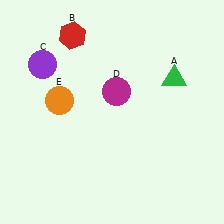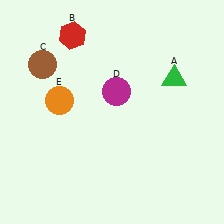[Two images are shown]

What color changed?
The circle (C) changed from purple in Image 1 to brown in Image 2.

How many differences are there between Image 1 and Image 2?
There is 1 difference between the two images.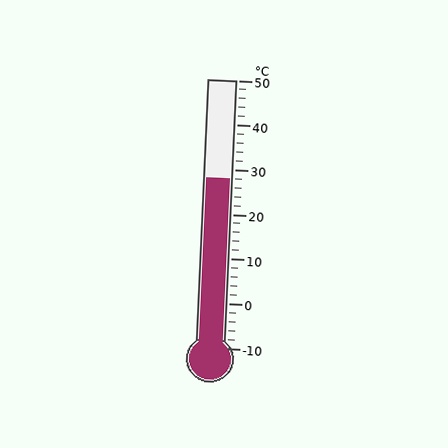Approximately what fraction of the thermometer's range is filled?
The thermometer is filled to approximately 65% of its range.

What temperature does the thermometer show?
The thermometer shows approximately 28°C.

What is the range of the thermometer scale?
The thermometer scale ranges from -10°C to 50°C.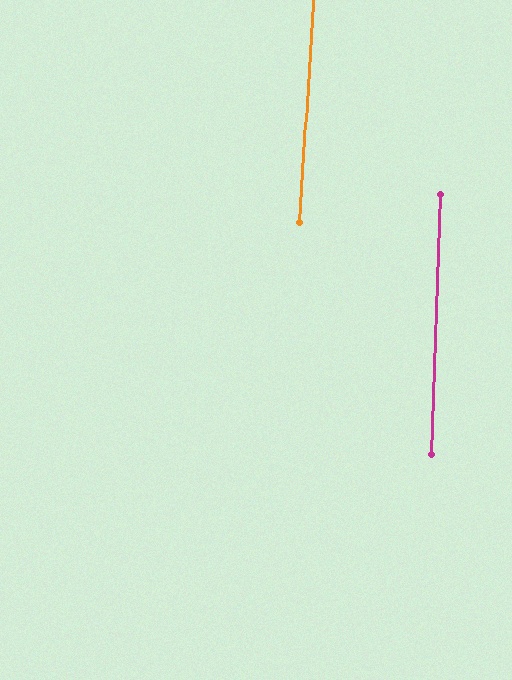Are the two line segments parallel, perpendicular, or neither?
Parallel — their directions differ by only 1.5°.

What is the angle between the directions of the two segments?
Approximately 1 degree.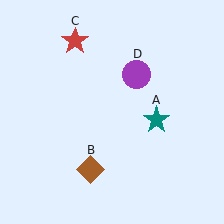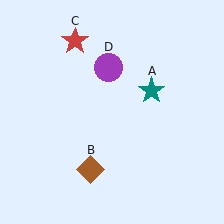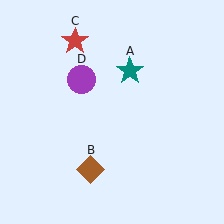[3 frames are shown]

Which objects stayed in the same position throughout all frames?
Brown diamond (object B) and red star (object C) remained stationary.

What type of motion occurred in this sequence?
The teal star (object A), purple circle (object D) rotated counterclockwise around the center of the scene.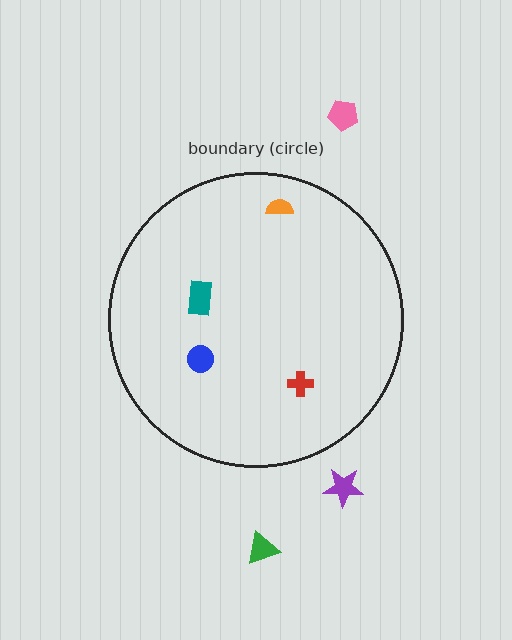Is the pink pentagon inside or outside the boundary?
Outside.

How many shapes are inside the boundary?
4 inside, 3 outside.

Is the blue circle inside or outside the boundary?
Inside.